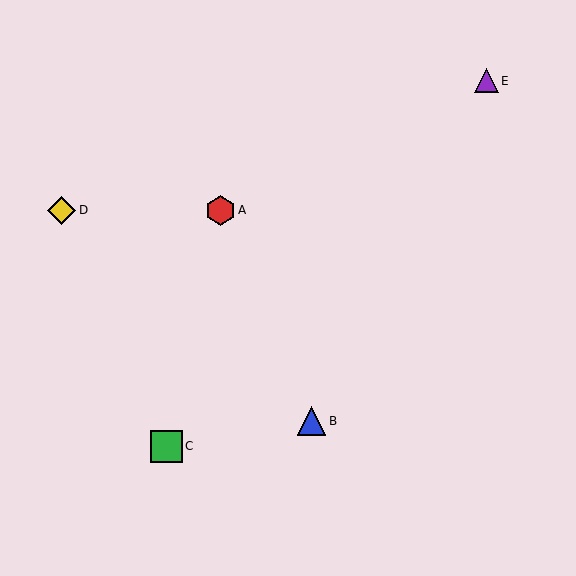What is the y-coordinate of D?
Object D is at y≈210.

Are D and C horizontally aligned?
No, D is at y≈210 and C is at y≈447.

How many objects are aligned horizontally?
2 objects (A, D) are aligned horizontally.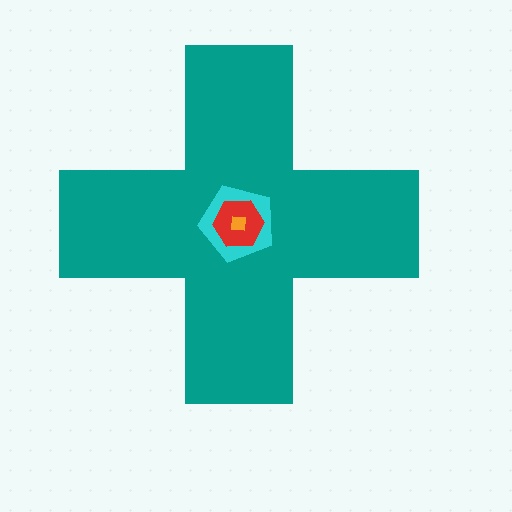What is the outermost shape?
The teal cross.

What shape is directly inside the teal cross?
The cyan pentagon.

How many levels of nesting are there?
4.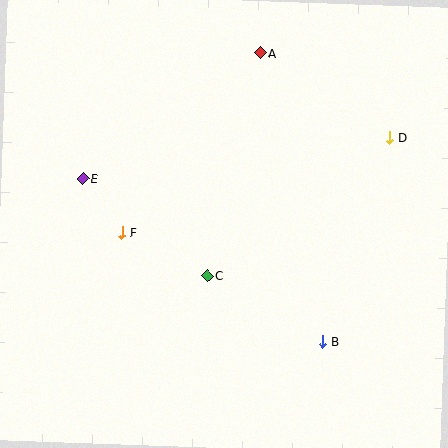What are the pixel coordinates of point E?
Point E is at (83, 179).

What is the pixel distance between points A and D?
The distance between A and D is 155 pixels.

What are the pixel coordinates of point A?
Point A is at (261, 53).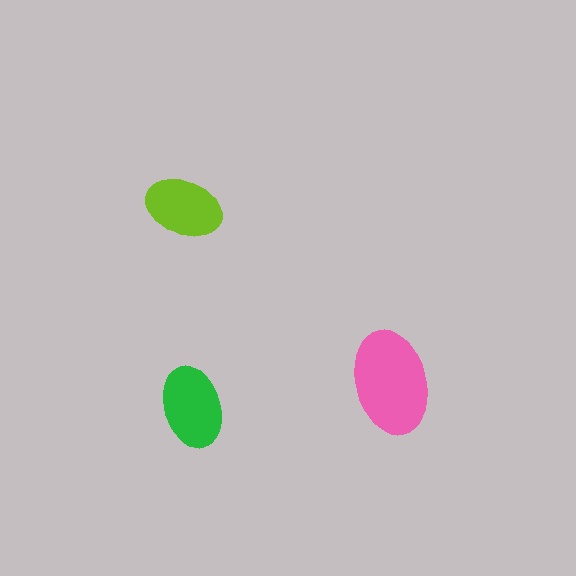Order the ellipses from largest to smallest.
the pink one, the green one, the lime one.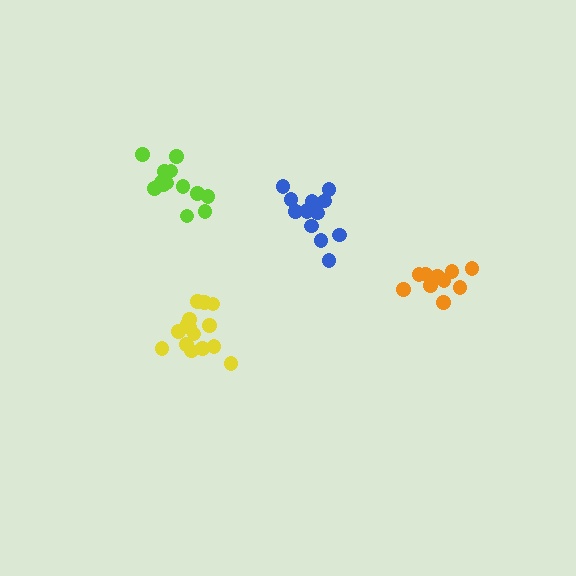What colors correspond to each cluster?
The clusters are colored: yellow, orange, blue, lime.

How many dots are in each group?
Group 1: 15 dots, Group 2: 10 dots, Group 3: 14 dots, Group 4: 14 dots (53 total).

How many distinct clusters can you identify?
There are 4 distinct clusters.